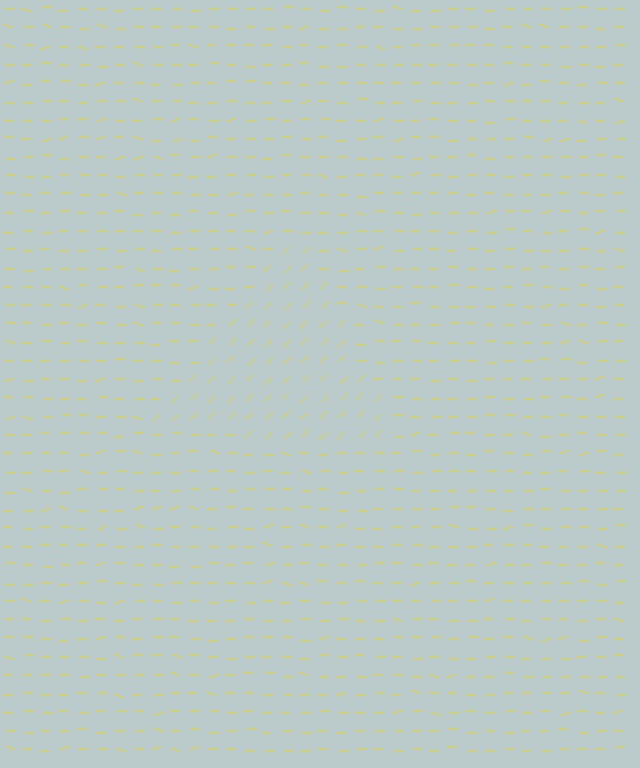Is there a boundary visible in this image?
Yes, there is a texture boundary formed by a change in line orientation.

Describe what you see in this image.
The image is filled with small yellow line segments. A triangle region in the image has lines oriented differently from the surrounding lines, creating a visible texture boundary.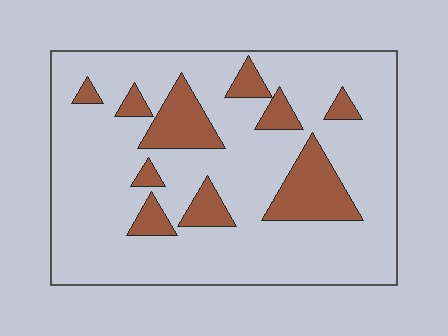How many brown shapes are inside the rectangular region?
10.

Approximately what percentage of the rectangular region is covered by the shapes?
Approximately 20%.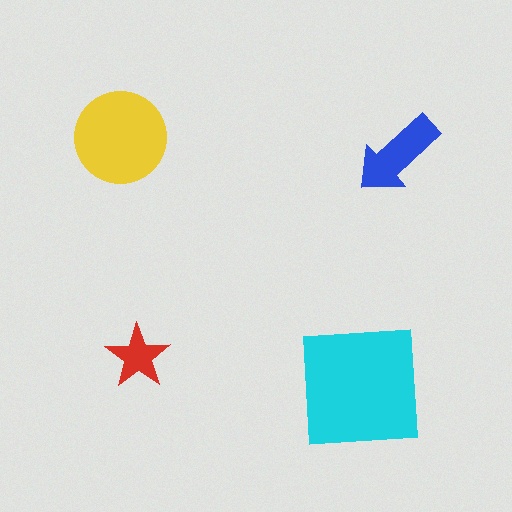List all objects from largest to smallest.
The cyan square, the yellow circle, the blue arrow, the red star.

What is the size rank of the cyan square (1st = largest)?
1st.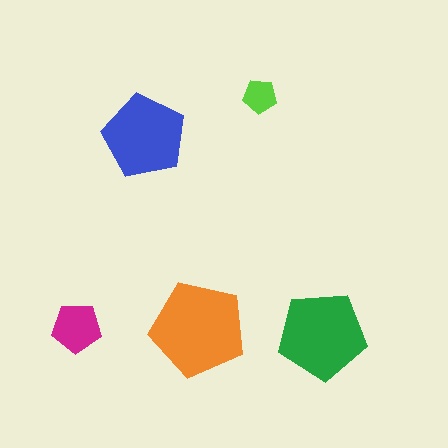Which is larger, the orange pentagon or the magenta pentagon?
The orange one.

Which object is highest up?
The lime pentagon is topmost.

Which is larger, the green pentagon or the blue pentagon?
The green one.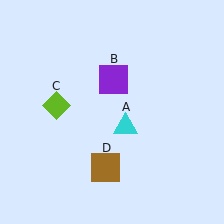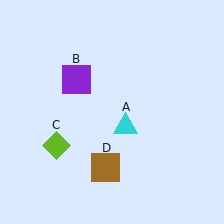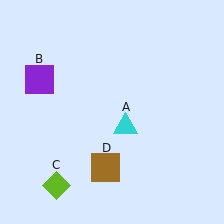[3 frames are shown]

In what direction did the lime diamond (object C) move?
The lime diamond (object C) moved down.